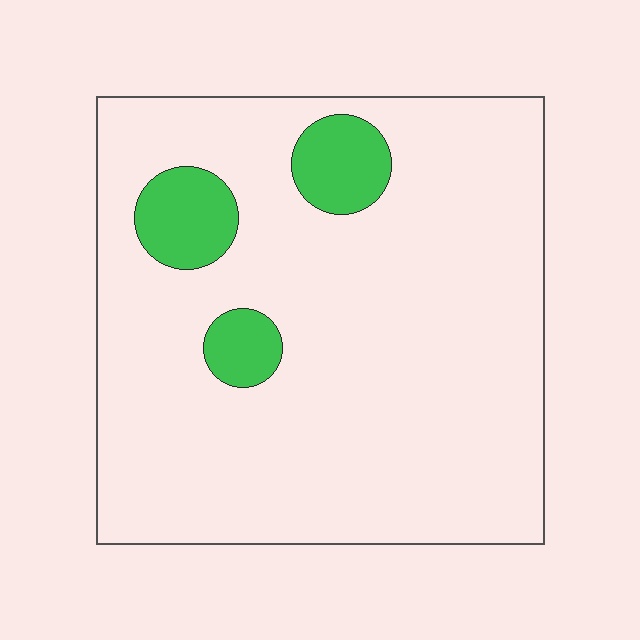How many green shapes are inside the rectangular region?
3.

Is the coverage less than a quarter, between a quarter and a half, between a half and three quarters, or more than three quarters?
Less than a quarter.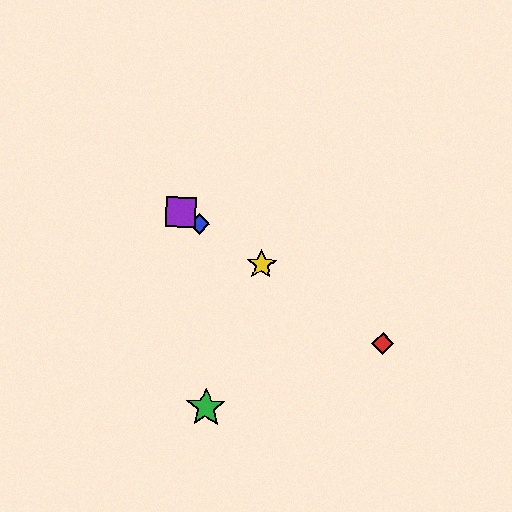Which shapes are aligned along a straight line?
The red diamond, the blue diamond, the yellow star, the purple square are aligned along a straight line.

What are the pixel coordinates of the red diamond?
The red diamond is at (383, 344).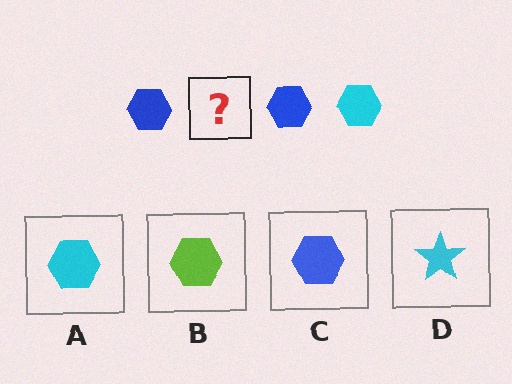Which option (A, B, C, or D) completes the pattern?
A.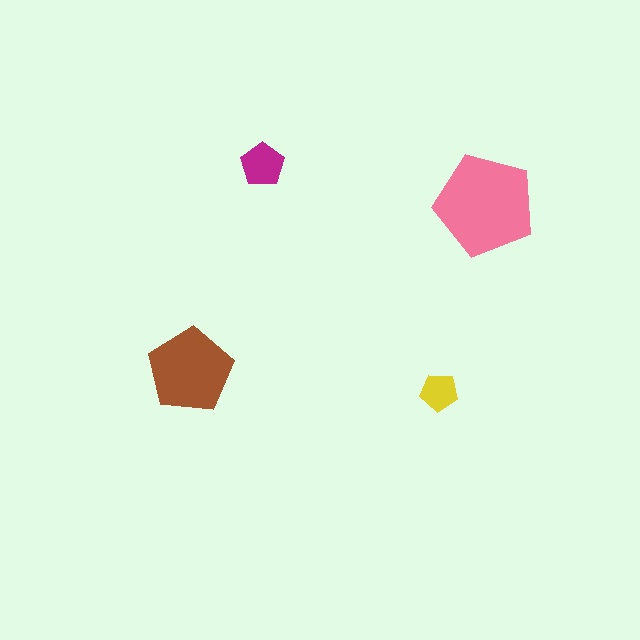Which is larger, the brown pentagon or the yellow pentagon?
The brown one.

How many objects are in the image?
There are 4 objects in the image.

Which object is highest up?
The magenta pentagon is topmost.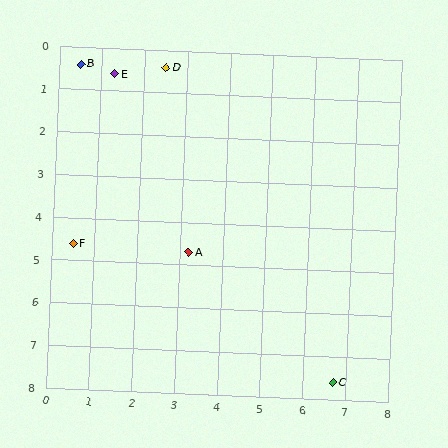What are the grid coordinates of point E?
Point E is at approximately (1.3, 0.6).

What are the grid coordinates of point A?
Point A is at approximately (3.2, 4.7).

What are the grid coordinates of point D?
Point D is at approximately (2.5, 0.4).